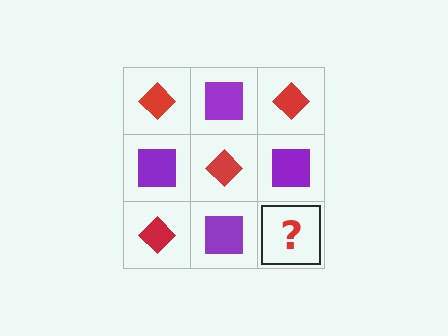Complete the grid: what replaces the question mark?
The question mark should be replaced with a red diamond.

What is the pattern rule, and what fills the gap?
The rule is that it alternates red diamond and purple square in a checkerboard pattern. The gap should be filled with a red diamond.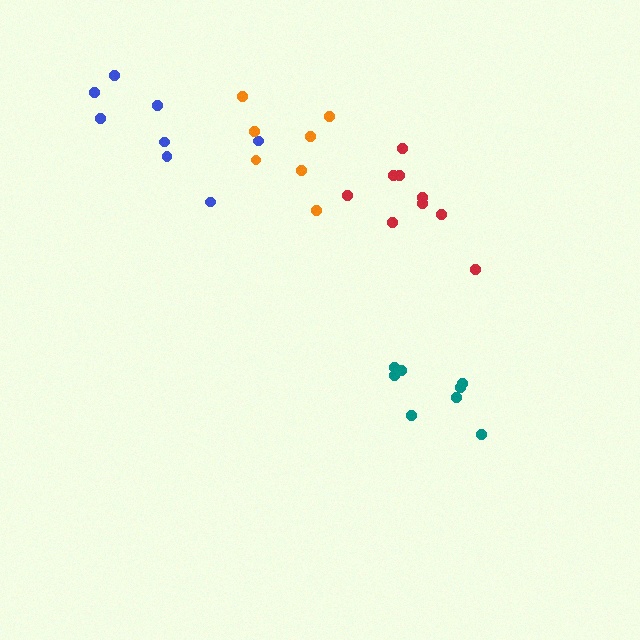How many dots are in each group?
Group 1: 9 dots, Group 2: 8 dots, Group 3: 7 dots, Group 4: 8 dots (32 total).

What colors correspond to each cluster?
The clusters are colored: red, blue, orange, teal.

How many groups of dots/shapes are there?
There are 4 groups.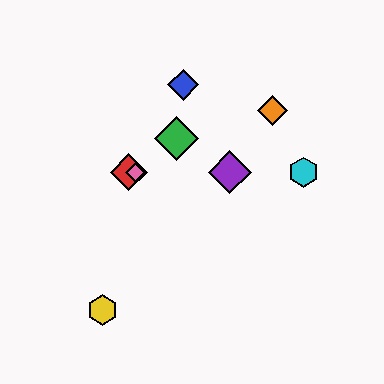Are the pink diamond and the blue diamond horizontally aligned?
No, the pink diamond is at y≈172 and the blue diamond is at y≈85.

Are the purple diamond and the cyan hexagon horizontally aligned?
Yes, both are at y≈172.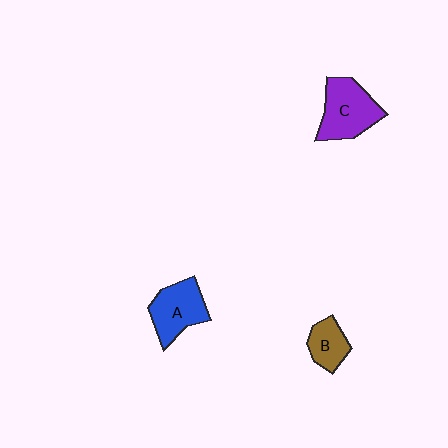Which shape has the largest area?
Shape C (purple).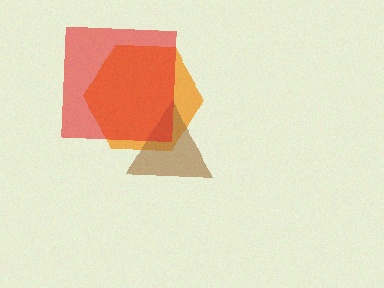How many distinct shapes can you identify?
There are 3 distinct shapes: an orange hexagon, a brown triangle, a red square.